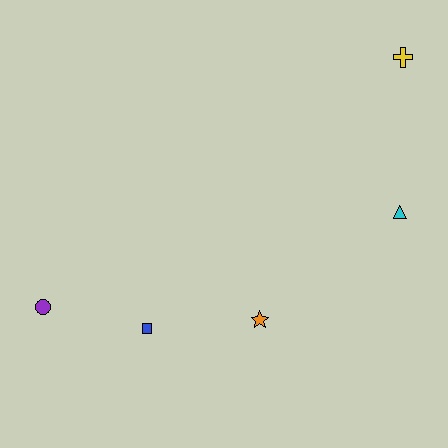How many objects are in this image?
There are 5 objects.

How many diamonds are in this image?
There are no diamonds.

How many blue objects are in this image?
There is 1 blue object.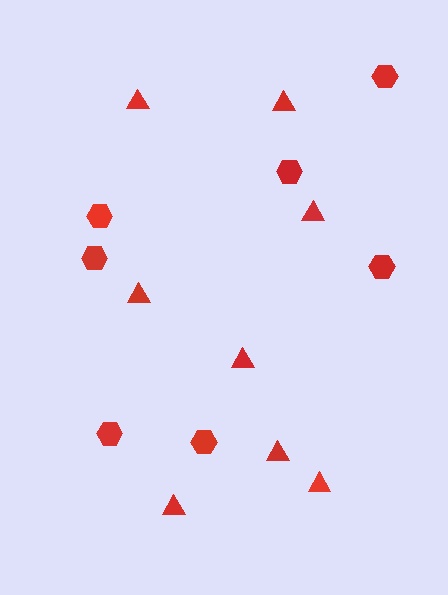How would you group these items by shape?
There are 2 groups: one group of triangles (8) and one group of hexagons (7).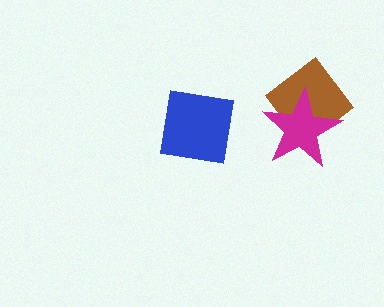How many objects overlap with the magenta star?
1 object overlaps with the magenta star.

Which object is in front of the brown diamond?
The magenta star is in front of the brown diamond.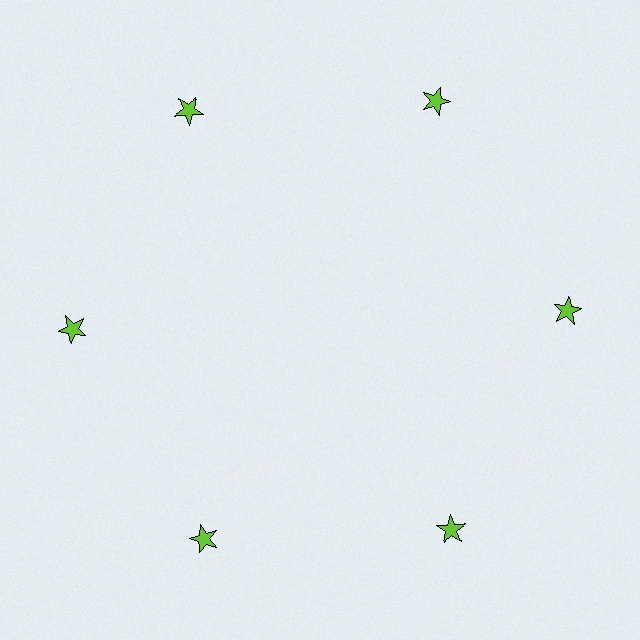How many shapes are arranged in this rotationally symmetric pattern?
There are 6 shapes, arranged in 6 groups of 1.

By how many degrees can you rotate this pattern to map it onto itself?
The pattern maps onto itself every 60 degrees of rotation.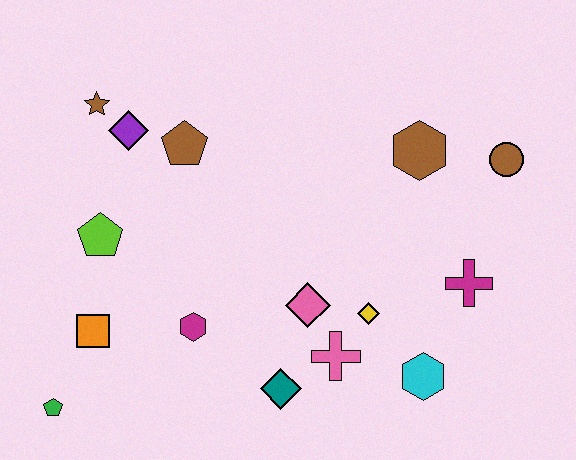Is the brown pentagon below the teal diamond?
No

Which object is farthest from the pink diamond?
The brown star is farthest from the pink diamond.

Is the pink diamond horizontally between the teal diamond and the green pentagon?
No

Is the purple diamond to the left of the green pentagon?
No